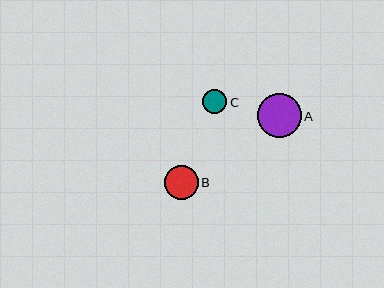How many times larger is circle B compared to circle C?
Circle B is approximately 1.4 times the size of circle C.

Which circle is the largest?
Circle A is the largest with a size of approximately 44 pixels.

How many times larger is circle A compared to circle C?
Circle A is approximately 1.8 times the size of circle C.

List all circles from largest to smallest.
From largest to smallest: A, B, C.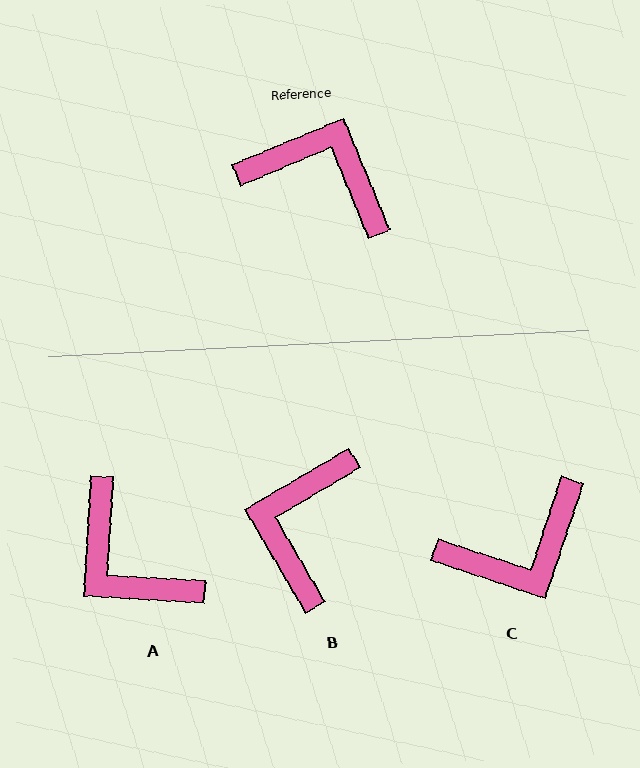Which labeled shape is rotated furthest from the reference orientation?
A, about 154 degrees away.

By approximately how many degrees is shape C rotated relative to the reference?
Approximately 131 degrees clockwise.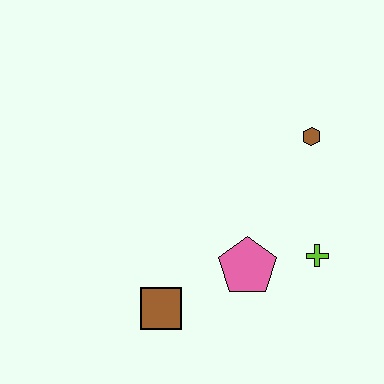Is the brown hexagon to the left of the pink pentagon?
No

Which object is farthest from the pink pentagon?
The brown hexagon is farthest from the pink pentagon.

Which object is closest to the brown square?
The pink pentagon is closest to the brown square.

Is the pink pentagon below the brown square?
No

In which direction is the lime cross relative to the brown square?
The lime cross is to the right of the brown square.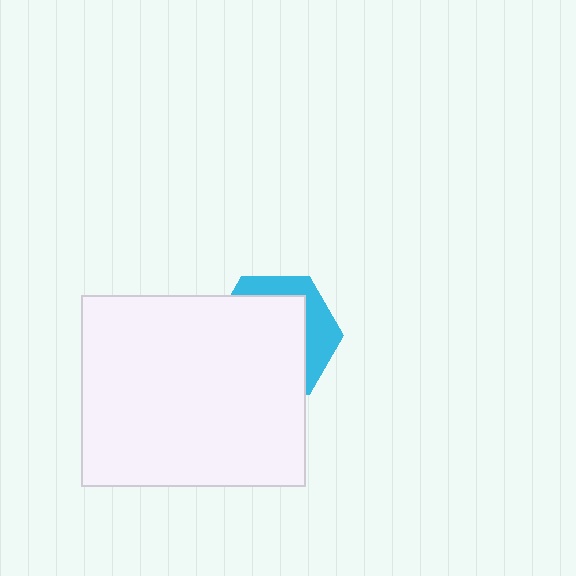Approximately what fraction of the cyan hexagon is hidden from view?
Roughly 68% of the cyan hexagon is hidden behind the white rectangle.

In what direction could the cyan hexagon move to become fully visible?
The cyan hexagon could move toward the upper-right. That would shift it out from behind the white rectangle entirely.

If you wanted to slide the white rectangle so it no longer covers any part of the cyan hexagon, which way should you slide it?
Slide it toward the lower-left — that is the most direct way to separate the two shapes.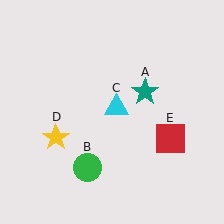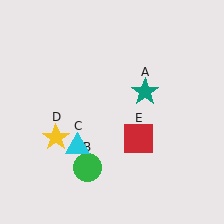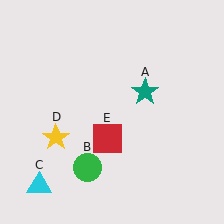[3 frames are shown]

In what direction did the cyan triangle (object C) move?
The cyan triangle (object C) moved down and to the left.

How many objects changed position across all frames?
2 objects changed position: cyan triangle (object C), red square (object E).